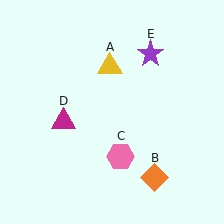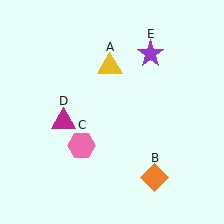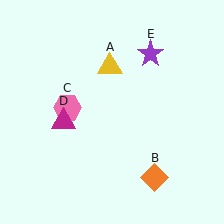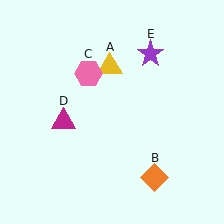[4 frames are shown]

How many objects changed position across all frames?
1 object changed position: pink hexagon (object C).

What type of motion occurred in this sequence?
The pink hexagon (object C) rotated clockwise around the center of the scene.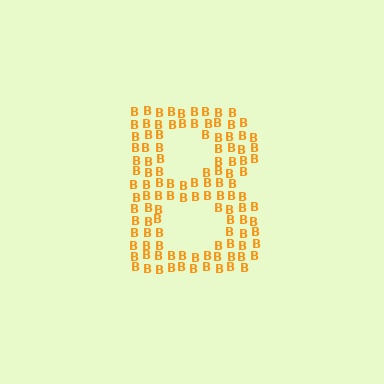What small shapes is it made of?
It is made of small letter B's.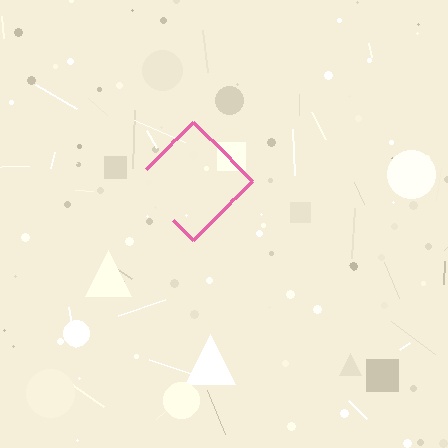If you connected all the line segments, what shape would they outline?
They would outline a diamond.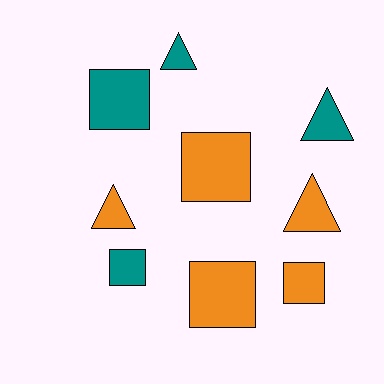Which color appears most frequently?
Orange, with 5 objects.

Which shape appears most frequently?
Square, with 5 objects.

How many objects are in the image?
There are 9 objects.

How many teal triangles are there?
There are 2 teal triangles.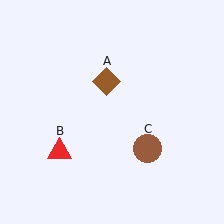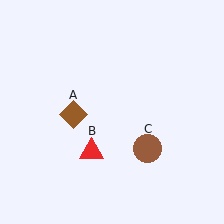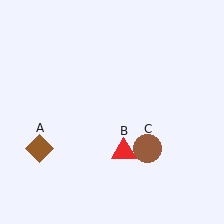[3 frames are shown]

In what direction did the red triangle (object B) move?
The red triangle (object B) moved right.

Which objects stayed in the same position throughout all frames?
Brown circle (object C) remained stationary.